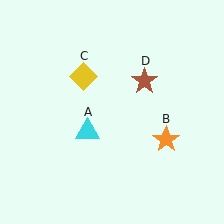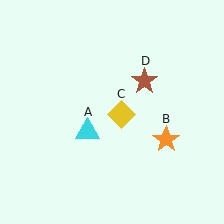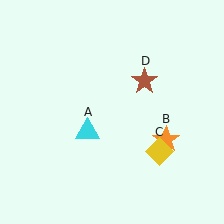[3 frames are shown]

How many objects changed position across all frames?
1 object changed position: yellow diamond (object C).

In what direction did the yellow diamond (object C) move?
The yellow diamond (object C) moved down and to the right.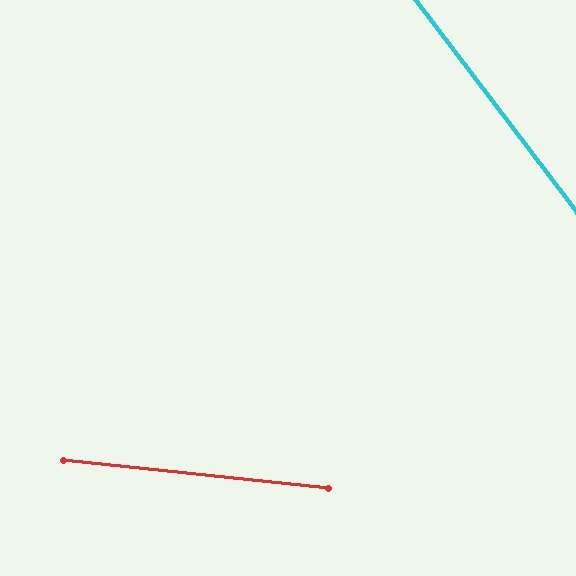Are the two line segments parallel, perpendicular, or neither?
Neither parallel nor perpendicular — they differ by about 47°.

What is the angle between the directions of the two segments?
Approximately 47 degrees.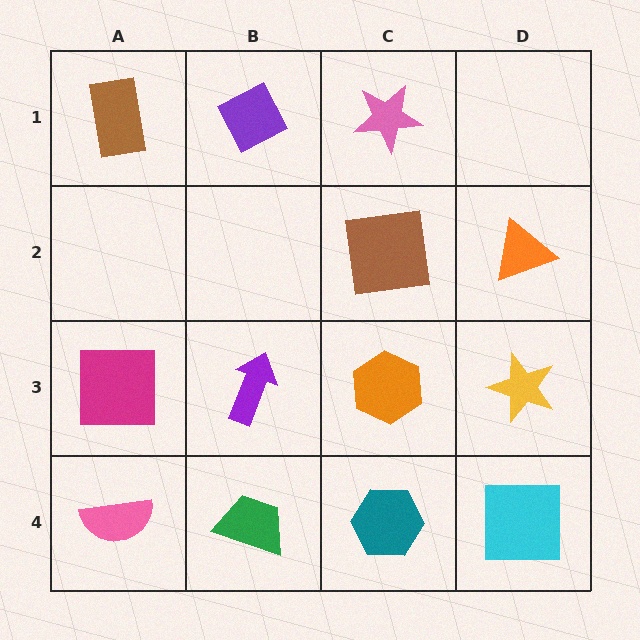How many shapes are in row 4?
4 shapes.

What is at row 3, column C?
An orange hexagon.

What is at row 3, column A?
A magenta square.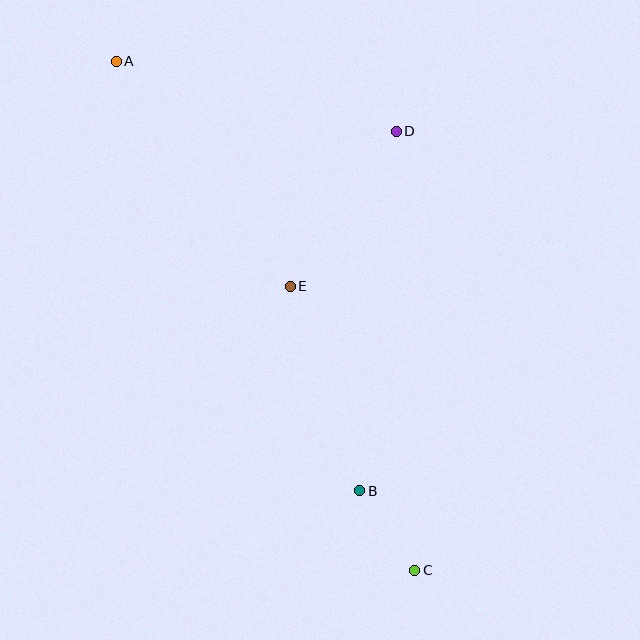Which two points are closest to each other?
Points B and C are closest to each other.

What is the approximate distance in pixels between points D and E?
The distance between D and E is approximately 188 pixels.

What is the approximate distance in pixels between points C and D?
The distance between C and D is approximately 439 pixels.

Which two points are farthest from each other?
Points A and C are farthest from each other.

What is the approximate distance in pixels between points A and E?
The distance between A and E is approximately 285 pixels.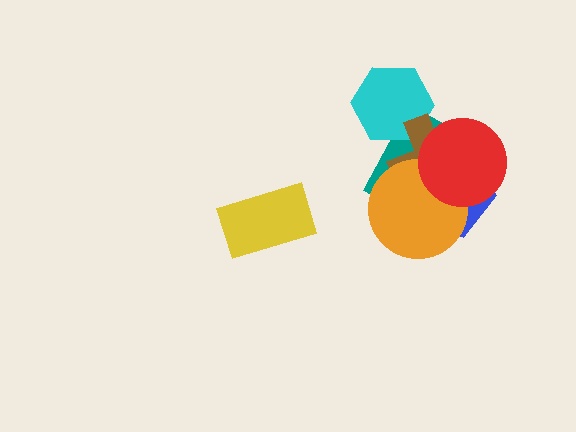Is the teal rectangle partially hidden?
Yes, it is partially covered by another shape.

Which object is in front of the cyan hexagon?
The brown cross is in front of the cyan hexagon.